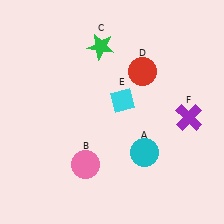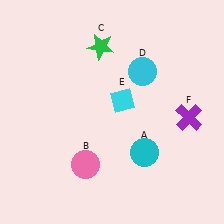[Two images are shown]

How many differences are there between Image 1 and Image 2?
There is 1 difference between the two images.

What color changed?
The circle (D) changed from red in Image 1 to cyan in Image 2.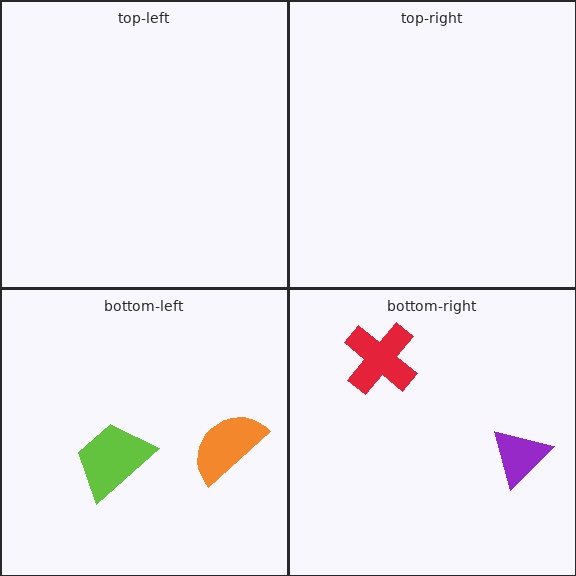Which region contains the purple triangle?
The bottom-right region.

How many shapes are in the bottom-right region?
2.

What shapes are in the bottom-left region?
The orange semicircle, the lime trapezoid.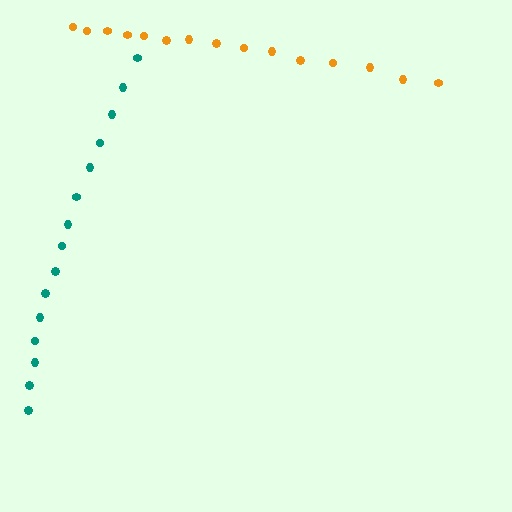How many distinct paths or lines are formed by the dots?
There are 2 distinct paths.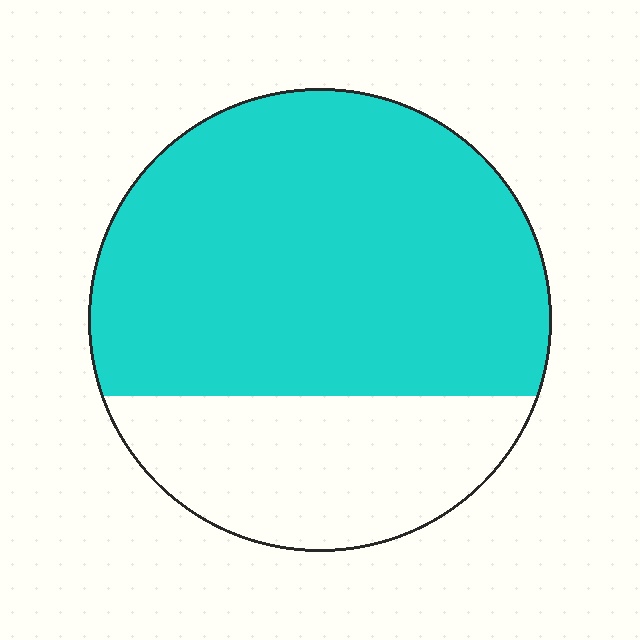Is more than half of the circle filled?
Yes.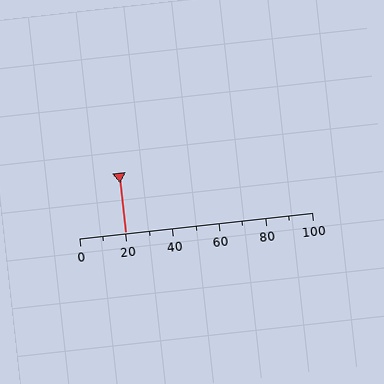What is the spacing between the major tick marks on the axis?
The major ticks are spaced 20 apart.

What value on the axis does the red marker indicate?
The marker indicates approximately 20.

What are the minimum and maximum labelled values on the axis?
The axis runs from 0 to 100.